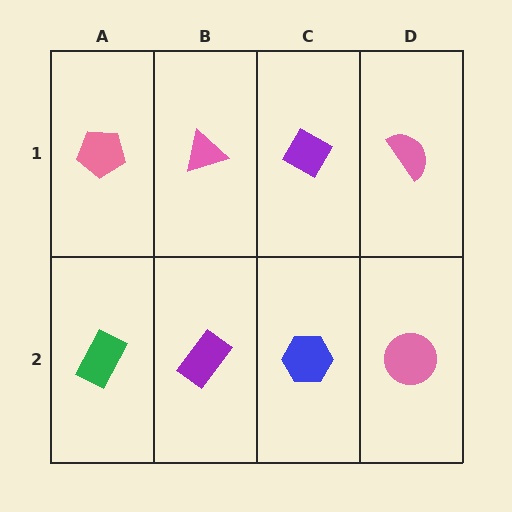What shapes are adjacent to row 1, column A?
A green rectangle (row 2, column A), a pink triangle (row 1, column B).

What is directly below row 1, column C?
A blue hexagon.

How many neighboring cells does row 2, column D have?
2.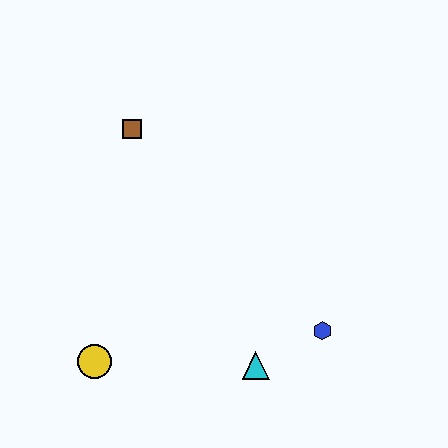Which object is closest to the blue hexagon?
The cyan triangle is closest to the blue hexagon.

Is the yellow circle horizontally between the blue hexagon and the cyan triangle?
No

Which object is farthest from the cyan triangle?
The brown square is farthest from the cyan triangle.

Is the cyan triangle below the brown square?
Yes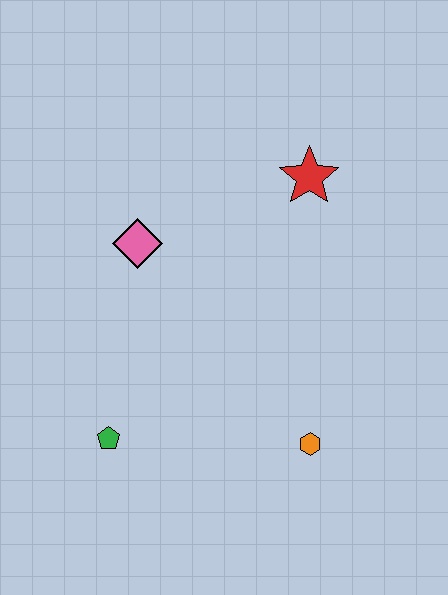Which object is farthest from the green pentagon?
The red star is farthest from the green pentagon.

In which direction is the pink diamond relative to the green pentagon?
The pink diamond is above the green pentagon.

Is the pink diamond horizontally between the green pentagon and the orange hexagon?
Yes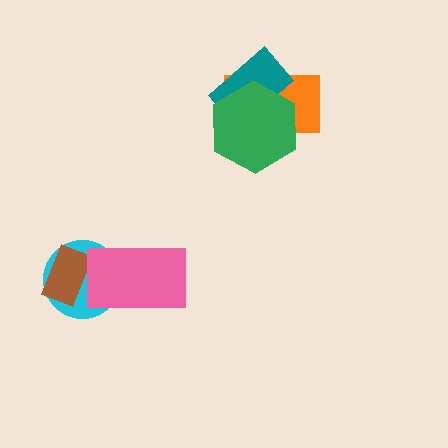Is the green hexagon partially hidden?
No, no other shape covers it.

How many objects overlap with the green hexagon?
2 objects overlap with the green hexagon.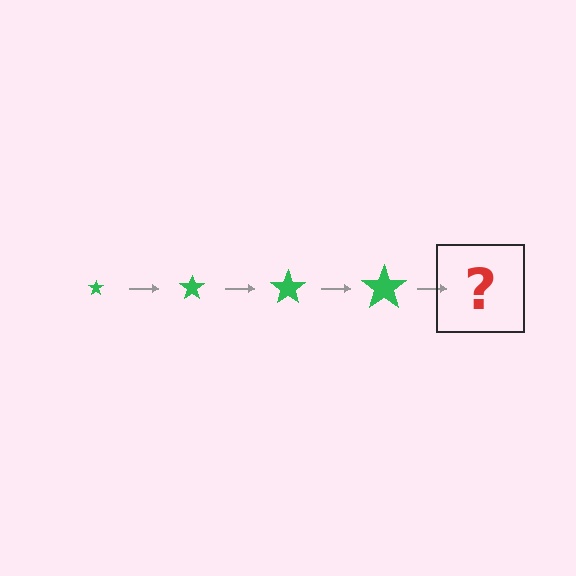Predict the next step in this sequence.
The next step is a green star, larger than the previous one.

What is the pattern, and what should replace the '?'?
The pattern is that the star gets progressively larger each step. The '?' should be a green star, larger than the previous one.